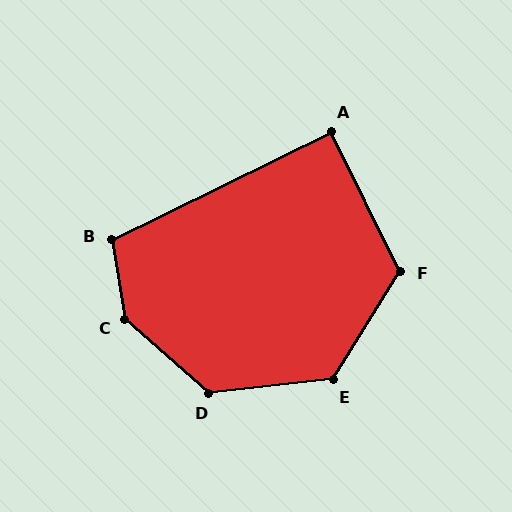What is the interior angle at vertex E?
Approximately 129 degrees (obtuse).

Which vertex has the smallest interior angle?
A, at approximately 90 degrees.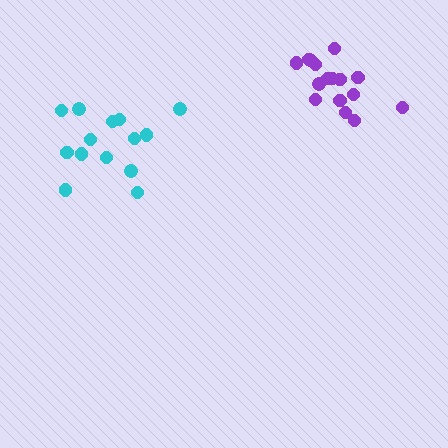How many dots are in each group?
Group 1: 14 dots, Group 2: 16 dots (30 total).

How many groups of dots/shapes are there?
There are 2 groups.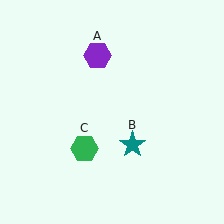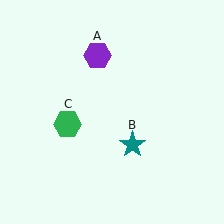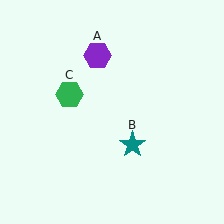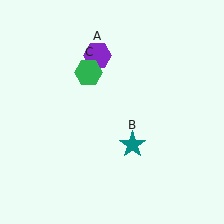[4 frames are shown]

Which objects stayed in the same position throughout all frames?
Purple hexagon (object A) and teal star (object B) remained stationary.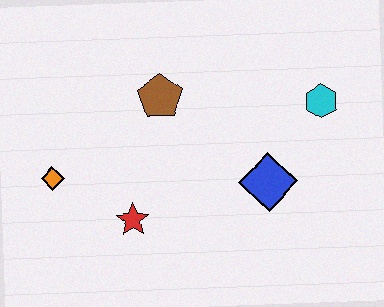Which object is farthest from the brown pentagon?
The cyan hexagon is farthest from the brown pentagon.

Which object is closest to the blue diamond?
The cyan hexagon is closest to the blue diamond.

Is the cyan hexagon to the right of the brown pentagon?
Yes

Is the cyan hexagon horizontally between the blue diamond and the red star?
No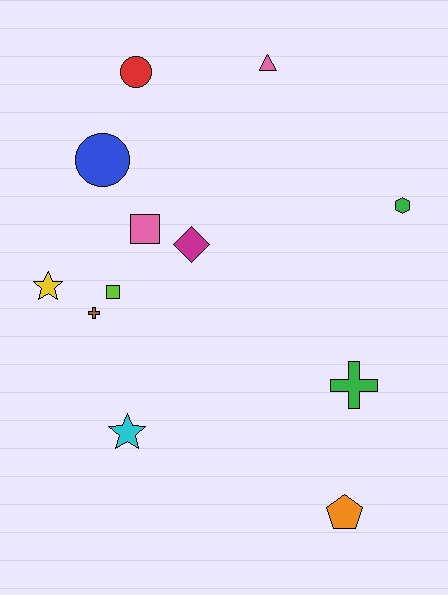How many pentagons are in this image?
There is 1 pentagon.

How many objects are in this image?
There are 12 objects.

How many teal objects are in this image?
There are no teal objects.